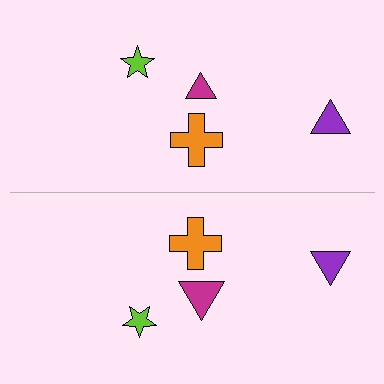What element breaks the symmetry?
The magenta triangle on the bottom side has a different size than its mirror counterpart.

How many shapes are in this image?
There are 8 shapes in this image.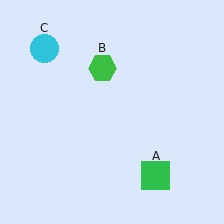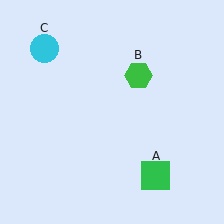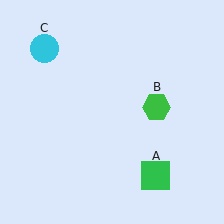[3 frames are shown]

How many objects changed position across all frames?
1 object changed position: green hexagon (object B).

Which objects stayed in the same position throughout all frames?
Green square (object A) and cyan circle (object C) remained stationary.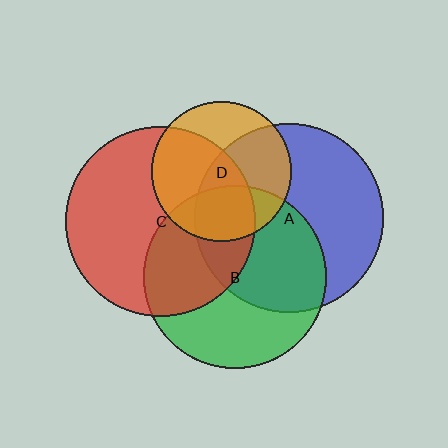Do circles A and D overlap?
Yes.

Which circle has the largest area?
Circle A (blue).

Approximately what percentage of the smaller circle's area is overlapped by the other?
Approximately 55%.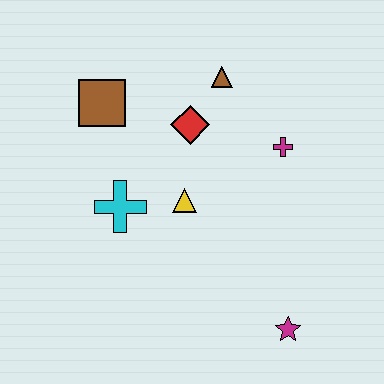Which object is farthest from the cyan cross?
The magenta star is farthest from the cyan cross.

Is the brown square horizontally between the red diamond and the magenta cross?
No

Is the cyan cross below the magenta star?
No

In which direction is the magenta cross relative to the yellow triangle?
The magenta cross is to the right of the yellow triangle.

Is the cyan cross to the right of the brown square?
Yes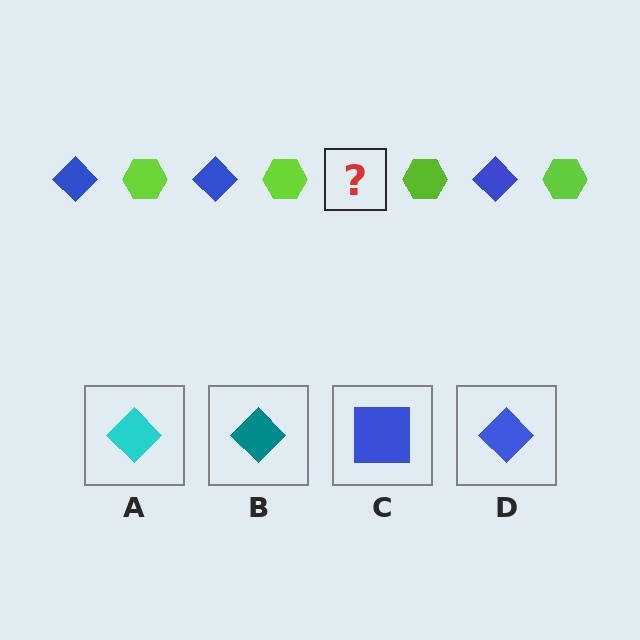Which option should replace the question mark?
Option D.